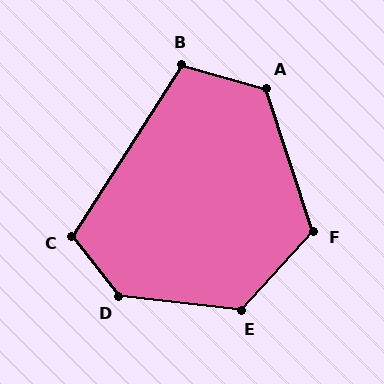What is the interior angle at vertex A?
Approximately 124 degrees (obtuse).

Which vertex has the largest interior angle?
D, at approximately 134 degrees.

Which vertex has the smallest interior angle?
B, at approximately 107 degrees.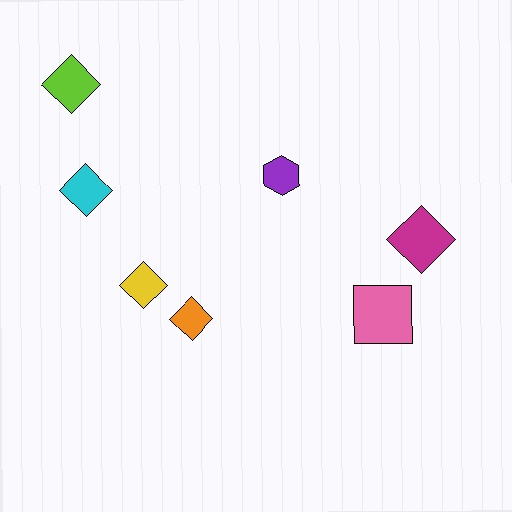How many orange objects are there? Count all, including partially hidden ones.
There is 1 orange object.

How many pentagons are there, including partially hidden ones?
There are no pentagons.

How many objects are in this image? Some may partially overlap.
There are 7 objects.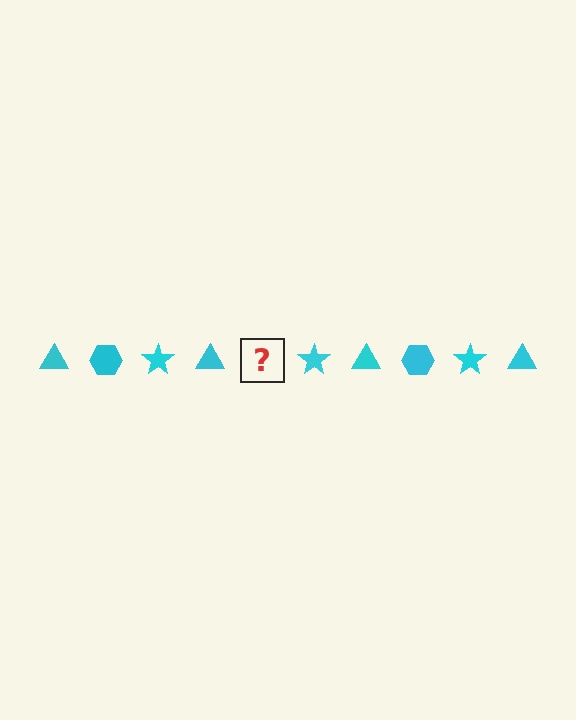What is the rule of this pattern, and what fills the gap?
The rule is that the pattern cycles through triangle, hexagon, star shapes in cyan. The gap should be filled with a cyan hexagon.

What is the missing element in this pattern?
The missing element is a cyan hexagon.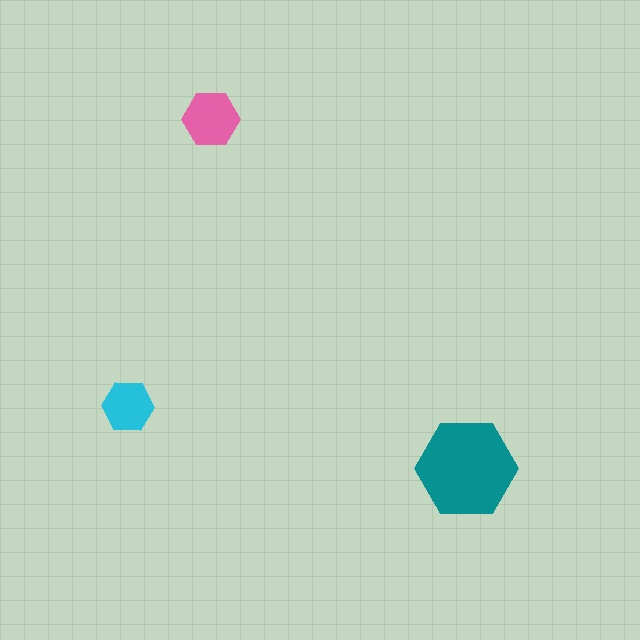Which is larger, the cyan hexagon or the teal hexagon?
The teal one.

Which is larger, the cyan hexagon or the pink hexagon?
The pink one.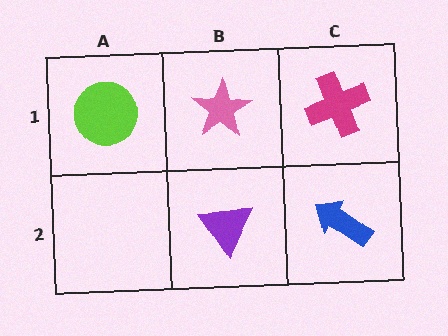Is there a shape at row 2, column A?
No, that cell is empty.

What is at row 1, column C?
A magenta cross.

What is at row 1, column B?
A pink star.